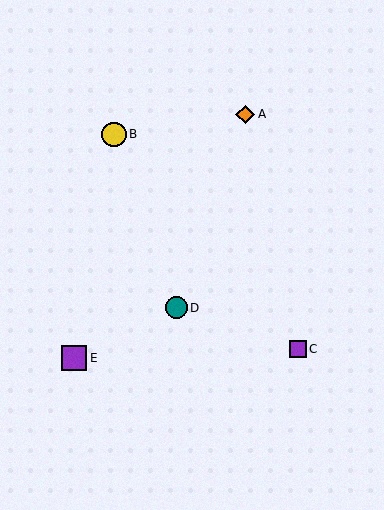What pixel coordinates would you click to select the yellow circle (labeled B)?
Click at (114, 134) to select the yellow circle B.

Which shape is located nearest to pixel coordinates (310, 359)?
The purple square (labeled C) at (298, 349) is nearest to that location.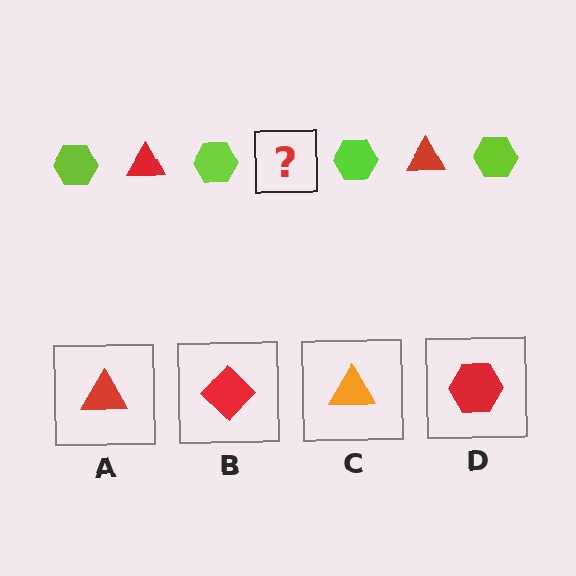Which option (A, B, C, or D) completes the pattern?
A.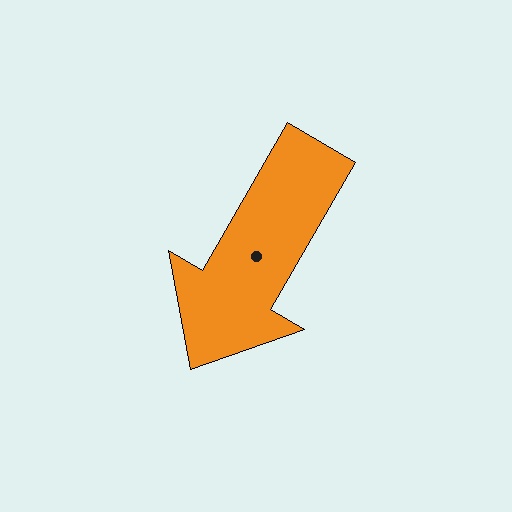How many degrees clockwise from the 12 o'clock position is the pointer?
Approximately 210 degrees.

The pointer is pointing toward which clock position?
Roughly 7 o'clock.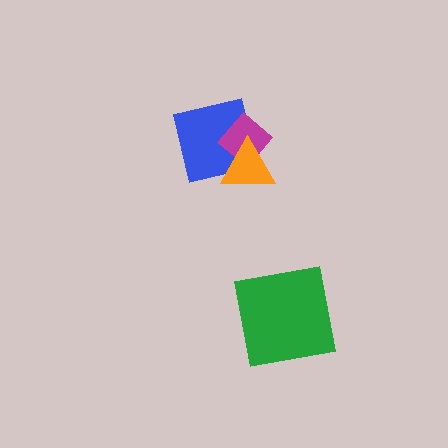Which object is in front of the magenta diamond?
The orange triangle is in front of the magenta diamond.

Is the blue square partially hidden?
Yes, it is partially covered by another shape.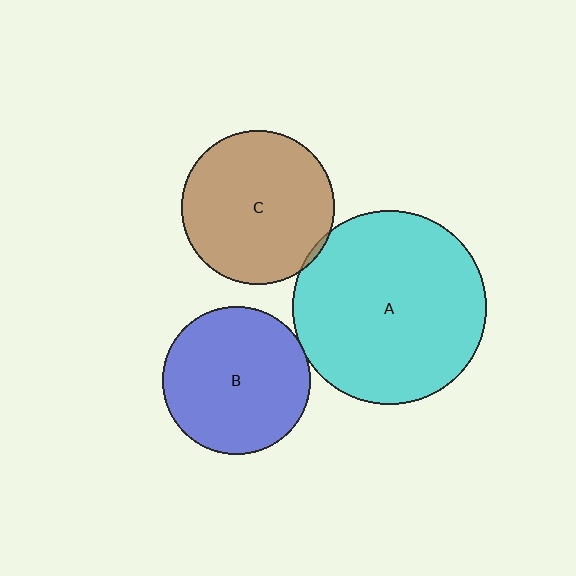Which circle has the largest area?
Circle A (cyan).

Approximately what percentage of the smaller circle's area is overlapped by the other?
Approximately 5%.